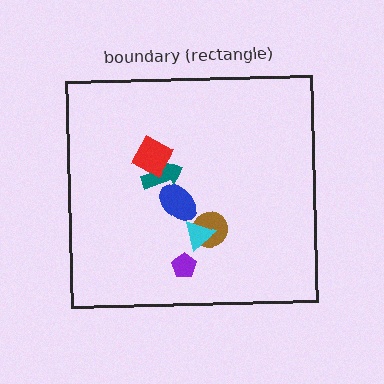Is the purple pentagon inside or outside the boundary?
Inside.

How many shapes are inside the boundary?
6 inside, 0 outside.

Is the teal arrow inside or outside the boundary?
Inside.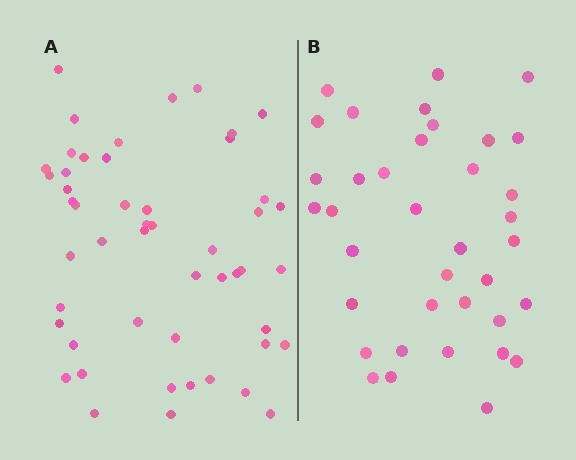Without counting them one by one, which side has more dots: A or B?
Region A (the left region) has more dots.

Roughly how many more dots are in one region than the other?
Region A has approximately 15 more dots than region B.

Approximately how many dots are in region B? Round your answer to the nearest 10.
About 40 dots. (The exact count is 37, which rounds to 40.)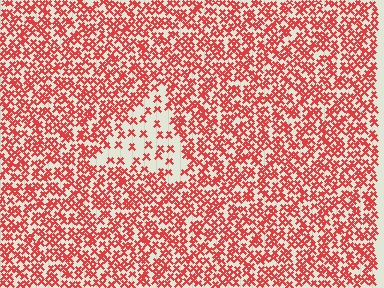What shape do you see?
I see a triangle.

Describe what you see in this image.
The image contains small red elements arranged at two different densities. A triangle-shaped region is visible where the elements are less densely packed than the surrounding area.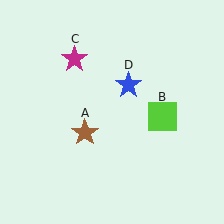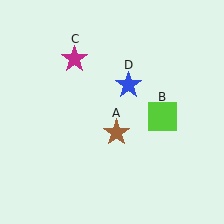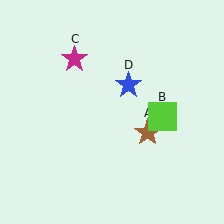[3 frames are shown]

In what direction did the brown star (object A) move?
The brown star (object A) moved right.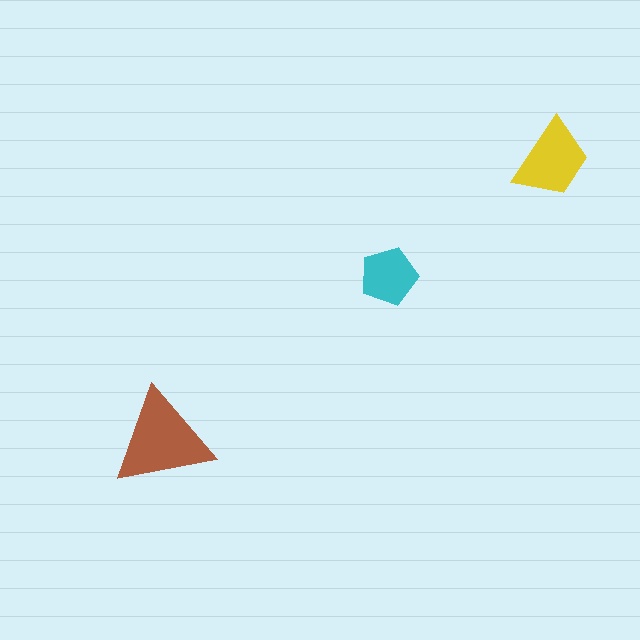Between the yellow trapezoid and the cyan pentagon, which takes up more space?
The yellow trapezoid.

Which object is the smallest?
The cyan pentagon.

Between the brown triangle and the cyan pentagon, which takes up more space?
The brown triangle.